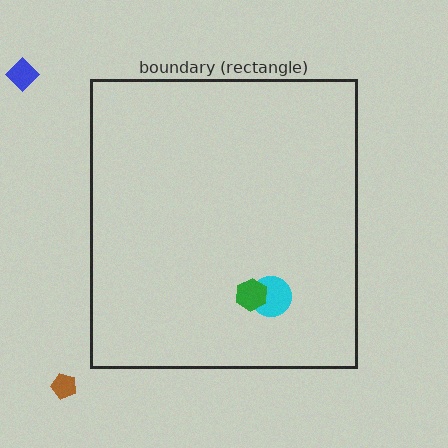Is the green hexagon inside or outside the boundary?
Inside.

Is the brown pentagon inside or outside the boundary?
Outside.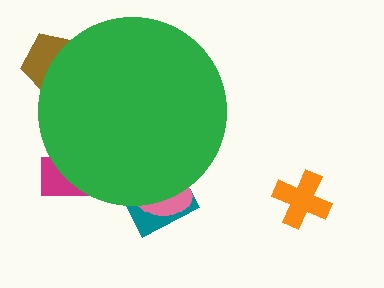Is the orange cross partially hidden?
No, the orange cross is fully visible.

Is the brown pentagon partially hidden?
Yes, the brown pentagon is partially hidden behind the green circle.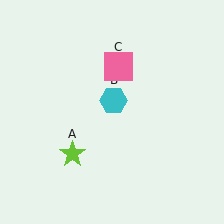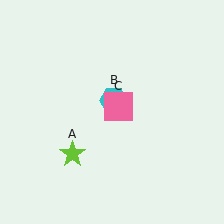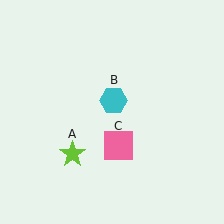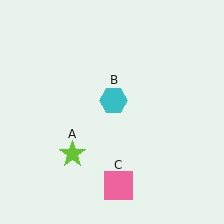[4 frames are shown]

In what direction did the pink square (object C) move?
The pink square (object C) moved down.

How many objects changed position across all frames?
1 object changed position: pink square (object C).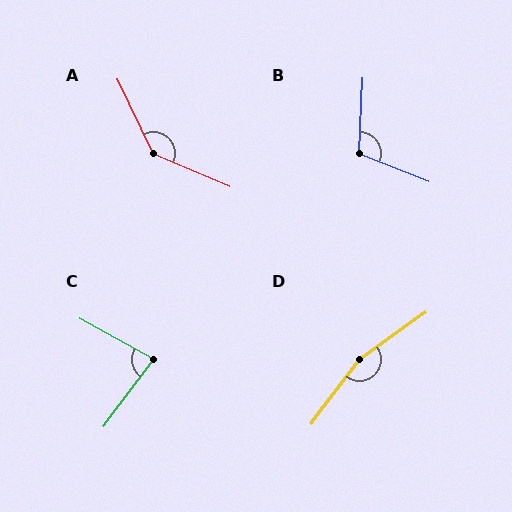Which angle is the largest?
D, at approximately 162 degrees.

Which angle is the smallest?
C, at approximately 82 degrees.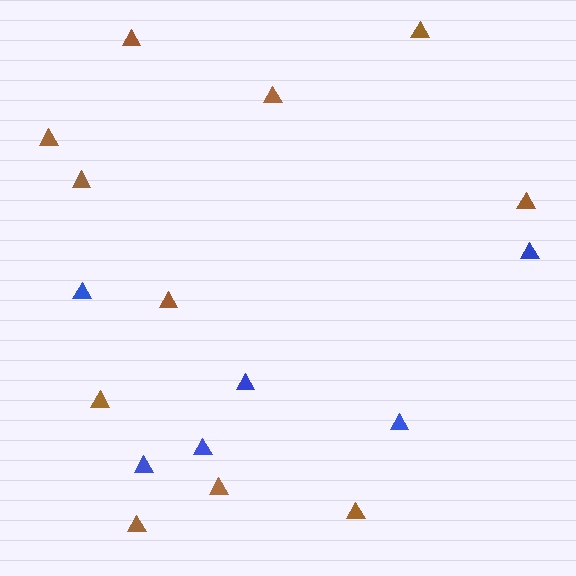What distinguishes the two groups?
There are 2 groups: one group of blue triangles (6) and one group of brown triangles (11).